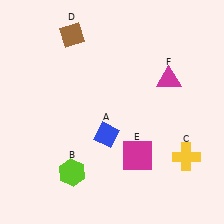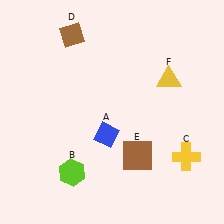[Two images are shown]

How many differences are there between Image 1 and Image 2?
There are 2 differences between the two images.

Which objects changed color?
E changed from magenta to brown. F changed from magenta to yellow.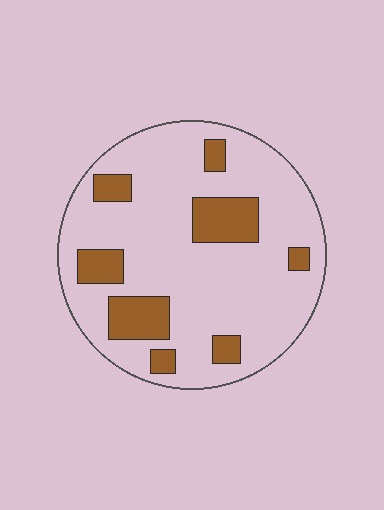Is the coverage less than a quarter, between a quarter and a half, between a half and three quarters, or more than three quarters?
Less than a quarter.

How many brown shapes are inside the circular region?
8.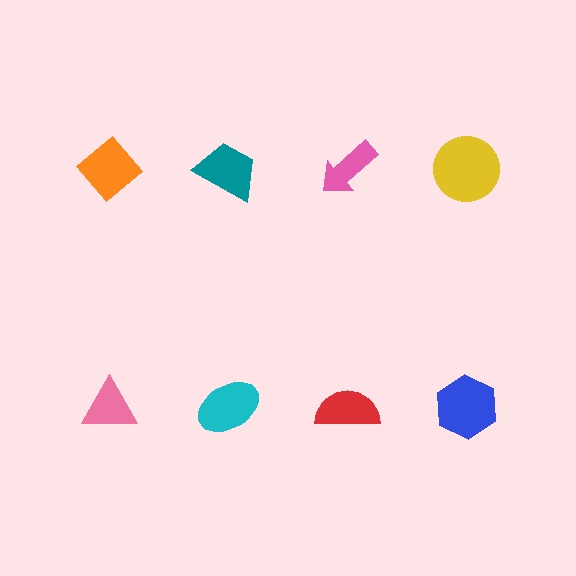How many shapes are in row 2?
4 shapes.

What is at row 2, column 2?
A cyan ellipse.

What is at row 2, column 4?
A blue hexagon.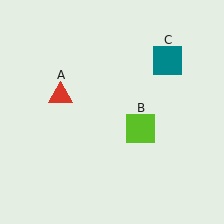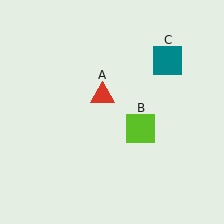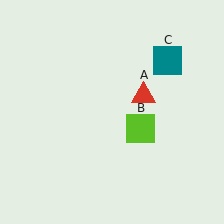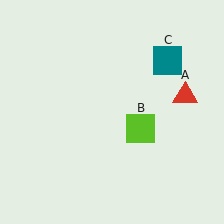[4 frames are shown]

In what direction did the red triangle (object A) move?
The red triangle (object A) moved right.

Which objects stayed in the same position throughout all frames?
Lime square (object B) and teal square (object C) remained stationary.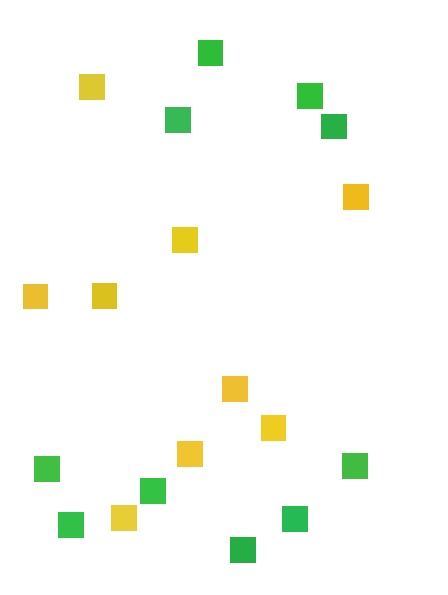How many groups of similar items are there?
There are 2 groups: one group of yellow squares (9) and one group of green squares (10).